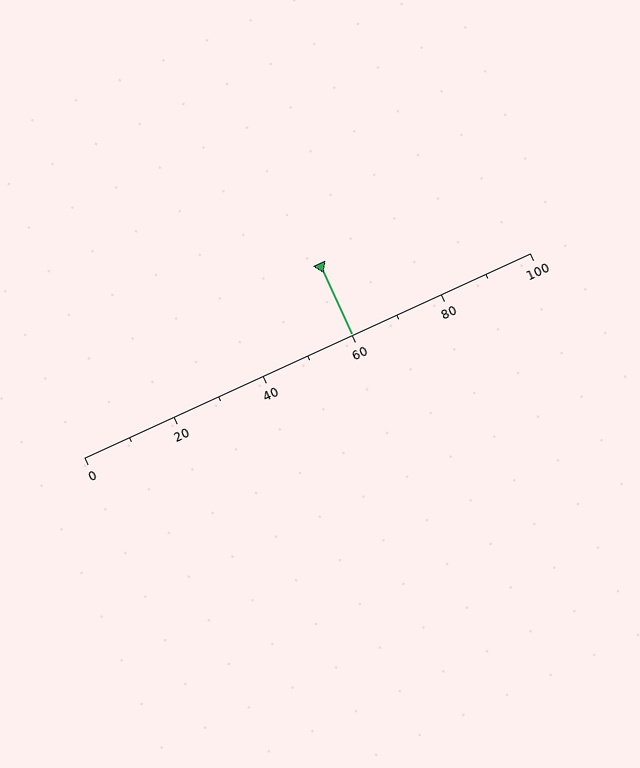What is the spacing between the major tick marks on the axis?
The major ticks are spaced 20 apart.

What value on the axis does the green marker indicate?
The marker indicates approximately 60.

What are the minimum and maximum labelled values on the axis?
The axis runs from 0 to 100.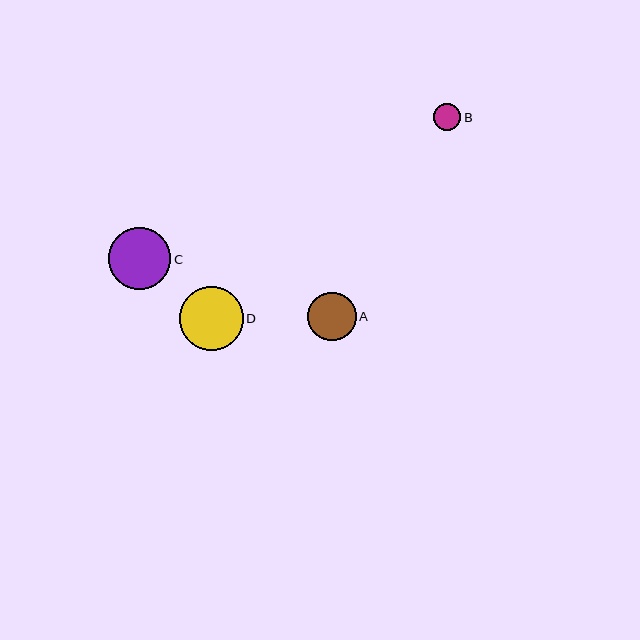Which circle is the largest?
Circle D is the largest with a size of approximately 64 pixels.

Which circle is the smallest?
Circle B is the smallest with a size of approximately 27 pixels.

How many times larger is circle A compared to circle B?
Circle A is approximately 1.8 times the size of circle B.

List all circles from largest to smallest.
From largest to smallest: D, C, A, B.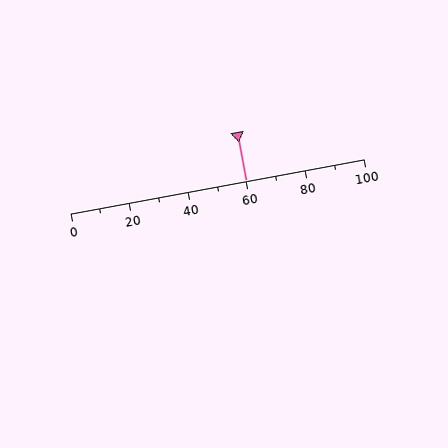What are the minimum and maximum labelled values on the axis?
The axis runs from 0 to 100.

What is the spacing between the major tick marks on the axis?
The major ticks are spaced 20 apart.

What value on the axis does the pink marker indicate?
The marker indicates approximately 60.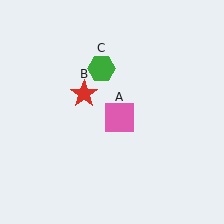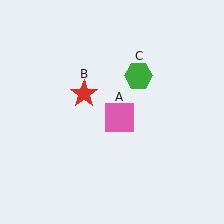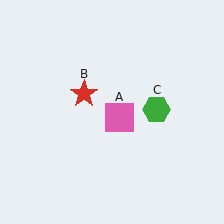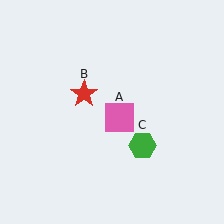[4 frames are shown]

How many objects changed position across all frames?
1 object changed position: green hexagon (object C).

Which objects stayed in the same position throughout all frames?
Pink square (object A) and red star (object B) remained stationary.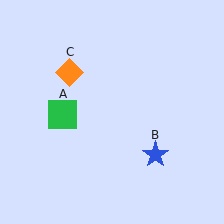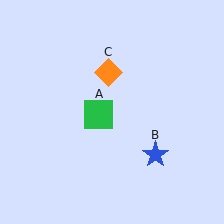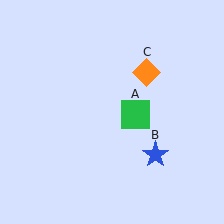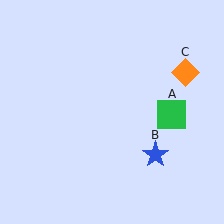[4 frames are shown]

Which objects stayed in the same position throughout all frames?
Blue star (object B) remained stationary.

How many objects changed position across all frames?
2 objects changed position: green square (object A), orange diamond (object C).